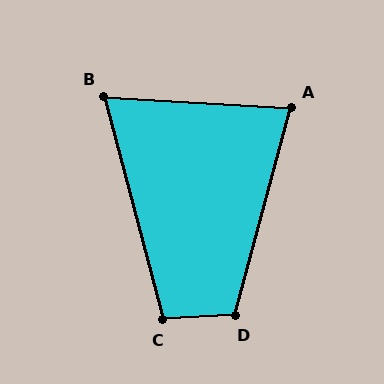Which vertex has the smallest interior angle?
B, at approximately 72 degrees.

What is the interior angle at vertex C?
Approximately 102 degrees (obtuse).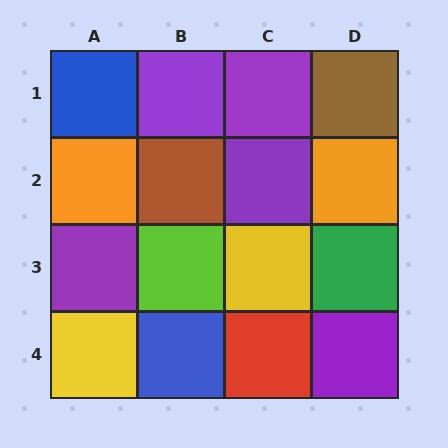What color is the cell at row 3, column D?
Green.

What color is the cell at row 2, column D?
Orange.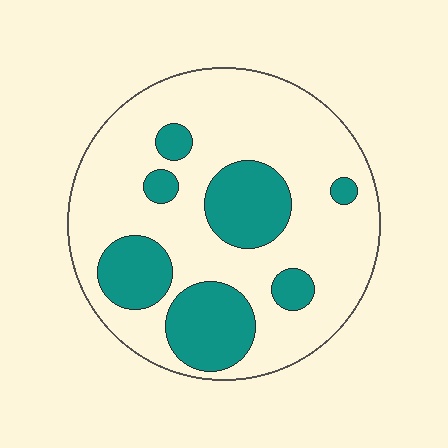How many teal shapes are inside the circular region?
7.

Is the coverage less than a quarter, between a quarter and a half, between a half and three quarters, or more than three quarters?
Between a quarter and a half.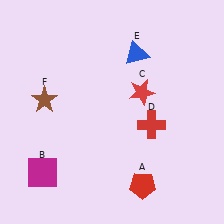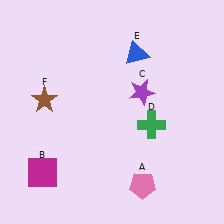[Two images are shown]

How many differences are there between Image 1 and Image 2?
There are 3 differences between the two images.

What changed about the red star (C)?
In Image 1, C is red. In Image 2, it changed to purple.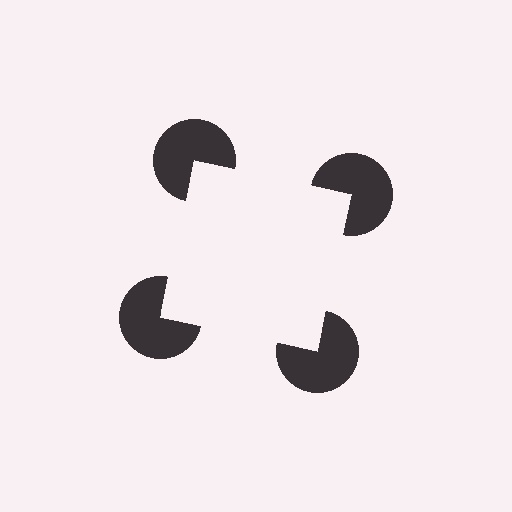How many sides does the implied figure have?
4 sides.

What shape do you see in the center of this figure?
An illusory square — its edges are inferred from the aligned wedge cuts in the pac-man discs, not physically drawn.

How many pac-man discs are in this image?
There are 4 — one at each vertex of the illusory square.